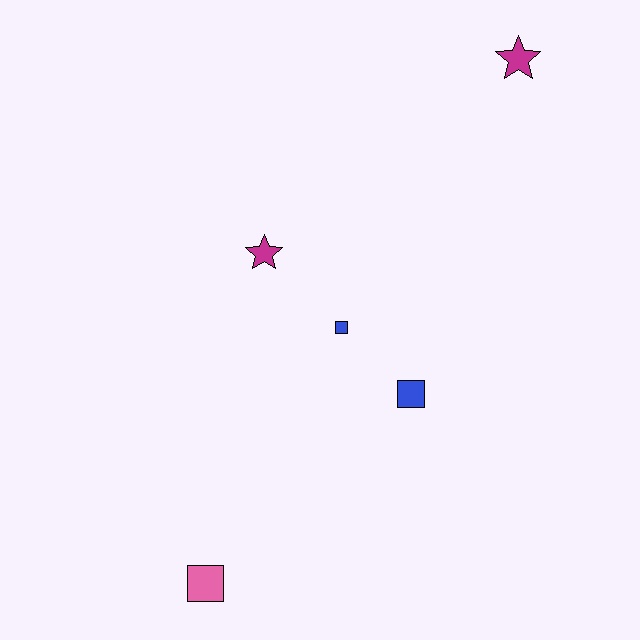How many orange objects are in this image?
There are no orange objects.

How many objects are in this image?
There are 5 objects.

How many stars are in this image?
There are 2 stars.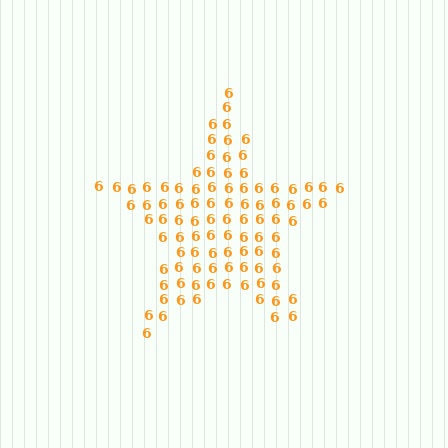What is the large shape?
The large shape is a star.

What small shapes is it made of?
It is made of small digit 6's.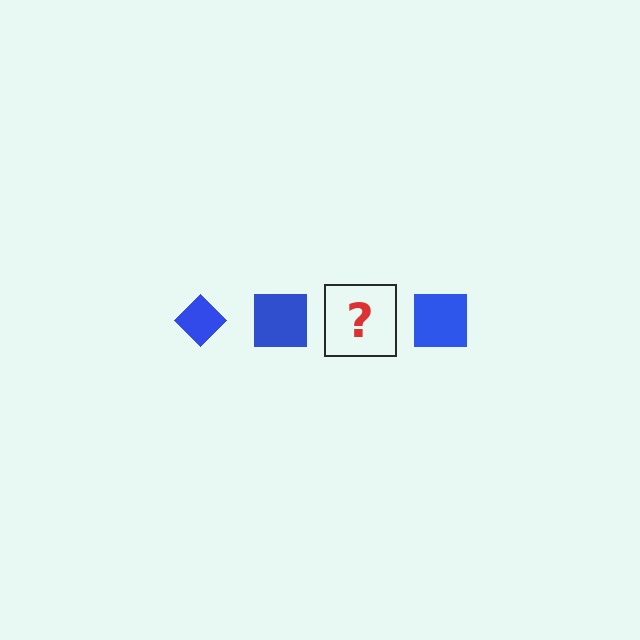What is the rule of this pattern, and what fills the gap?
The rule is that the pattern cycles through diamond, square shapes in blue. The gap should be filled with a blue diamond.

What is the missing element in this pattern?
The missing element is a blue diamond.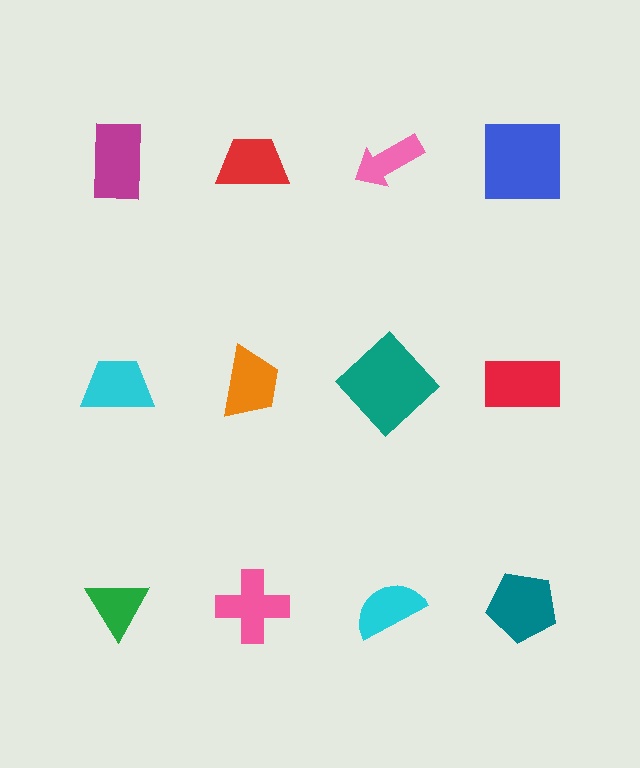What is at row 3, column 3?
A cyan semicircle.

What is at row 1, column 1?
A magenta rectangle.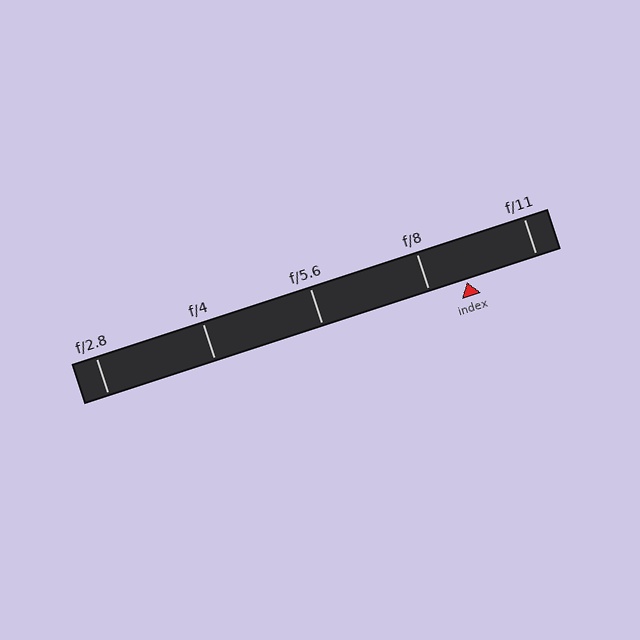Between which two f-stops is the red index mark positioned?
The index mark is between f/8 and f/11.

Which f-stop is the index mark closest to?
The index mark is closest to f/8.